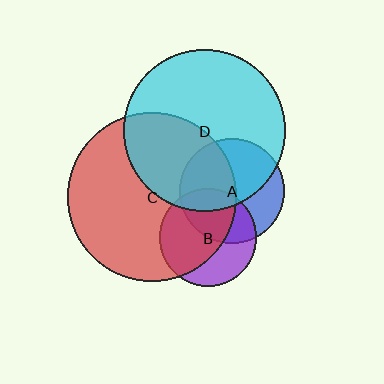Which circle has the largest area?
Circle C (red).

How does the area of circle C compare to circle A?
Approximately 2.6 times.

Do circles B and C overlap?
Yes.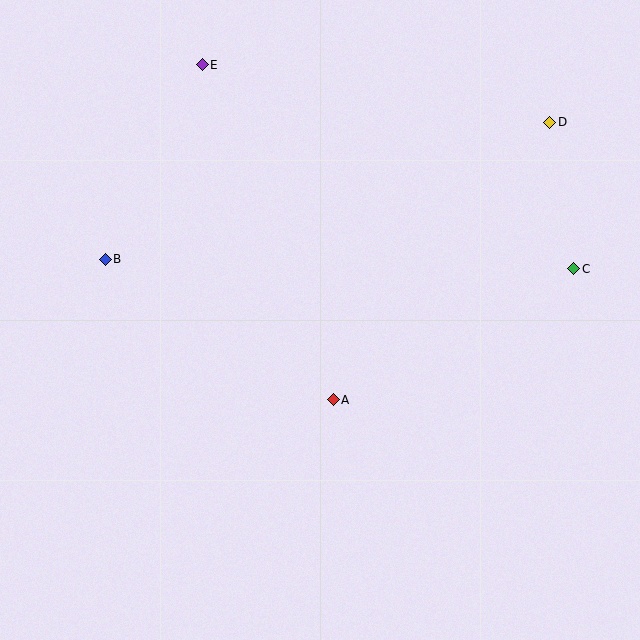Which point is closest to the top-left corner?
Point E is closest to the top-left corner.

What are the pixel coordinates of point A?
Point A is at (333, 400).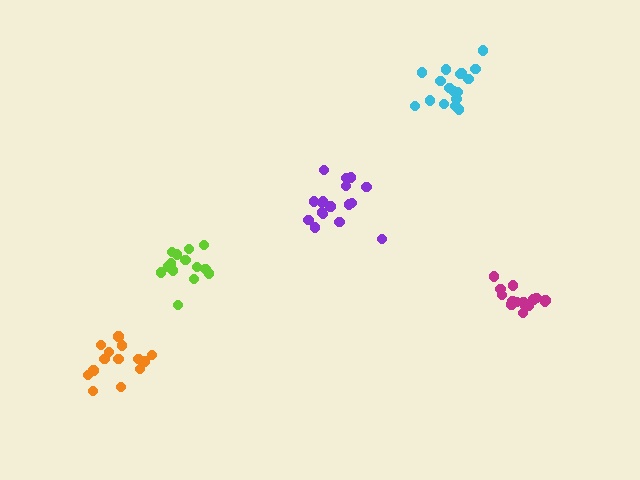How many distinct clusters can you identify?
There are 5 distinct clusters.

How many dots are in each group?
Group 1: 14 dots, Group 2: 15 dots, Group 3: 18 dots, Group 4: 14 dots, Group 5: 17 dots (78 total).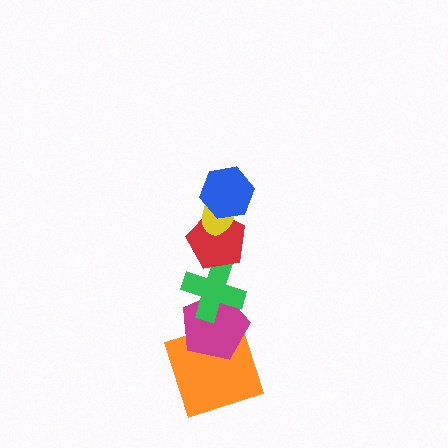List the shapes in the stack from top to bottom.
From top to bottom: the blue hexagon, the yellow ellipse, the red pentagon, the green cross, the magenta pentagon, the orange square.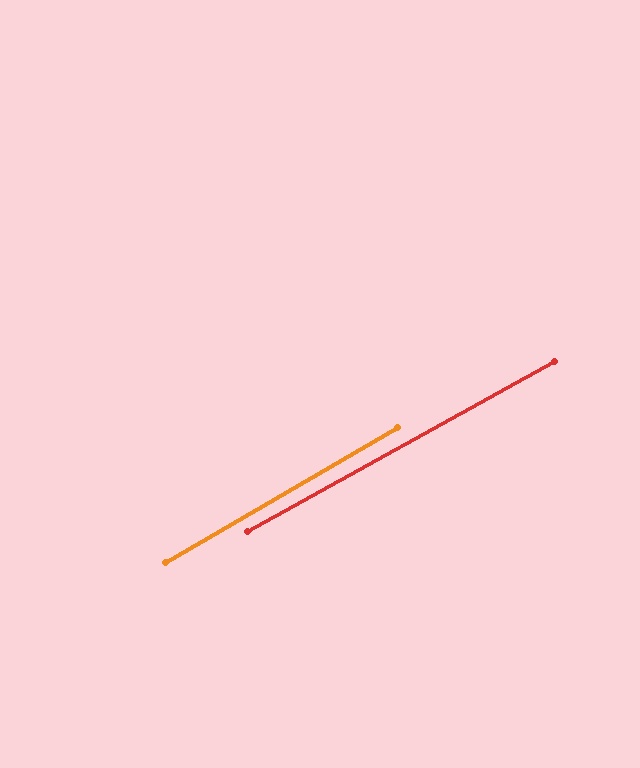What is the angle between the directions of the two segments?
Approximately 1 degree.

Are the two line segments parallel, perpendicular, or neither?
Parallel — their directions differ by only 1.4°.